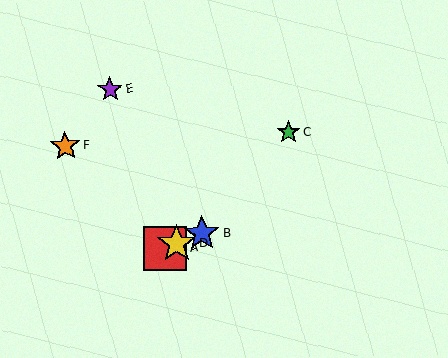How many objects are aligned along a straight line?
3 objects (A, B, D) are aligned along a straight line.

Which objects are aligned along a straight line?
Objects A, B, D are aligned along a straight line.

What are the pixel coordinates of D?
Object D is at (177, 244).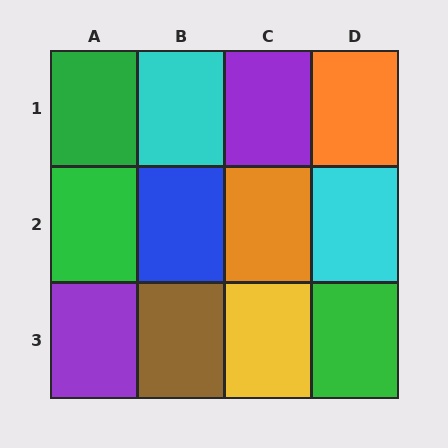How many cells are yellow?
1 cell is yellow.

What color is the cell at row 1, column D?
Orange.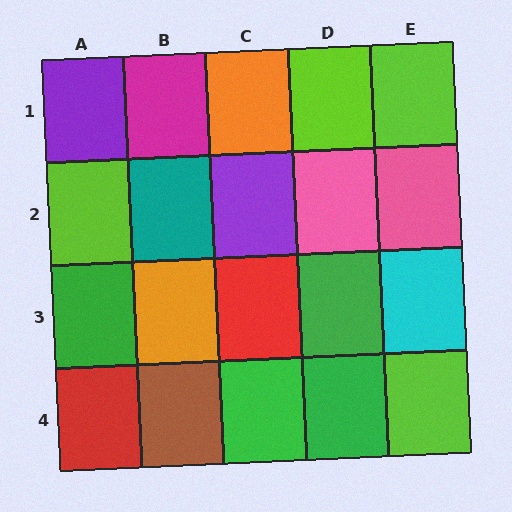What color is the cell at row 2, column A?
Lime.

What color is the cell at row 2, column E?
Pink.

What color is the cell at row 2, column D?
Pink.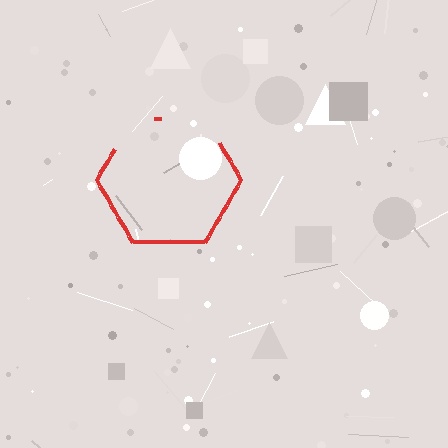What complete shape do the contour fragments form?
The contour fragments form a hexagon.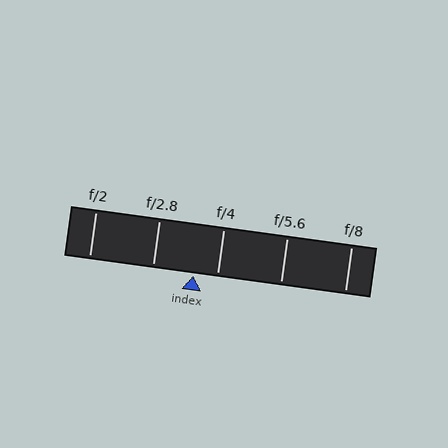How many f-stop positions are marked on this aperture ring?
There are 5 f-stop positions marked.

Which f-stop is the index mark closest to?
The index mark is closest to f/4.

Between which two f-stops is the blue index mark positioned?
The index mark is between f/2.8 and f/4.